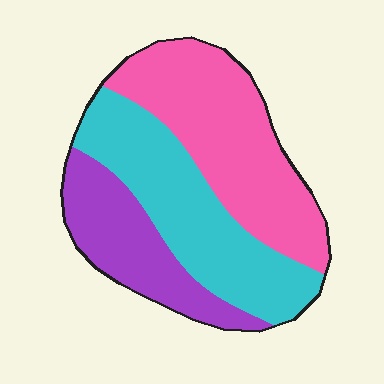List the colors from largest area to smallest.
From largest to smallest: pink, cyan, purple.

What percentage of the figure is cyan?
Cyan takes up about three eighths (3/8) of the figure.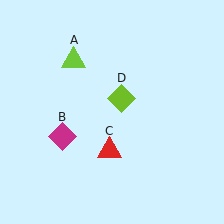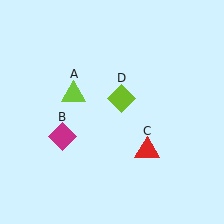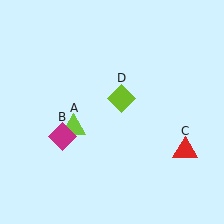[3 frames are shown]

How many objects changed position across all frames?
2 objects changed position: lime triangle (object A), red triangle (object C).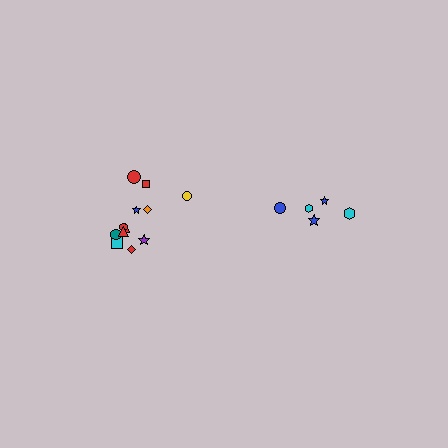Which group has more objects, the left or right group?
The left group.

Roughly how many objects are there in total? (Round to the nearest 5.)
Roughly 15 objects in total.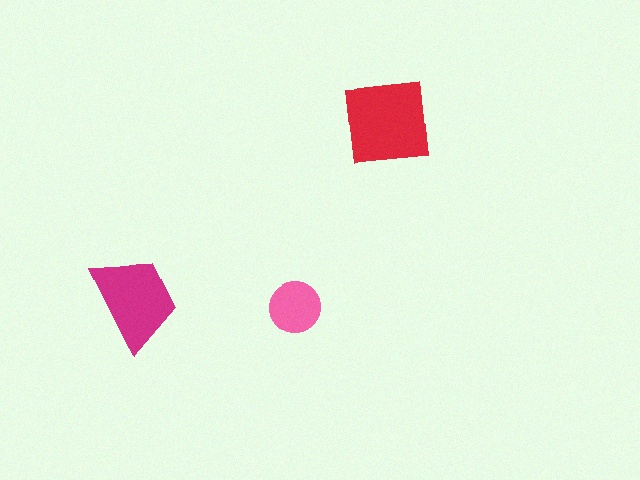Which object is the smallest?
The pink circle.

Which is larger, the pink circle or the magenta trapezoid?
The magenta trapezoid.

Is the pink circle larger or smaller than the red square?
Smaller.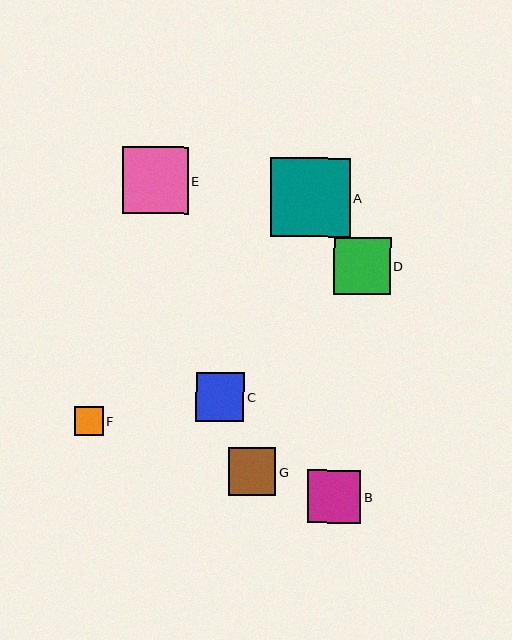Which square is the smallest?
Square F is the smallest with a size of approximately 29 pixels.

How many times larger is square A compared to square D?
Square A is approximately 1.4 times the size of square D.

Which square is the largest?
Square A is the largest with a size of approximately 80 pixels.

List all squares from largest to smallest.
From largest to smallest: A, E, D, B, C, G, F.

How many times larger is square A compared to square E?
Square A is approximately 1.2 times the size of square E.